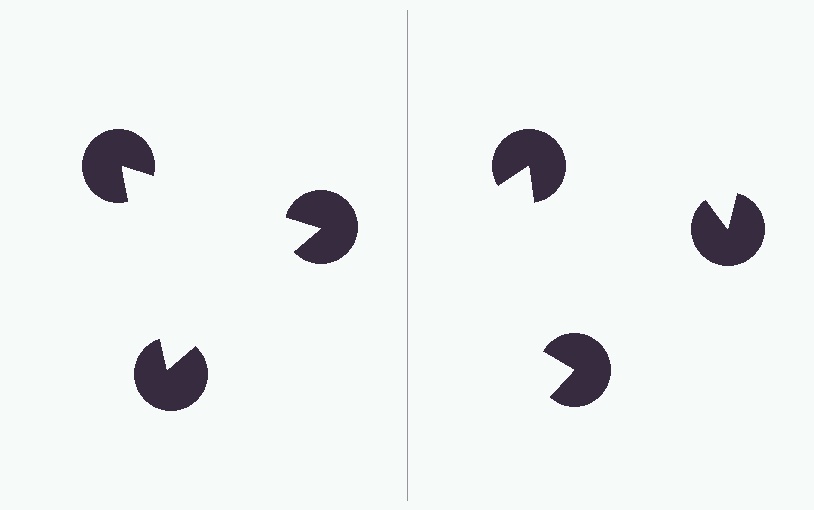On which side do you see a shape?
An illusory triangle appears on the left side. On the right side the wedge cuts are rotated, so no coherent shape forms.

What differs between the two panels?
The pac-man discs are positioned identically on both sides; only the wedge orientations differ. On the left they align to a triangle; on the right they are misaligned.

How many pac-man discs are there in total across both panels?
6 — 3 on each side.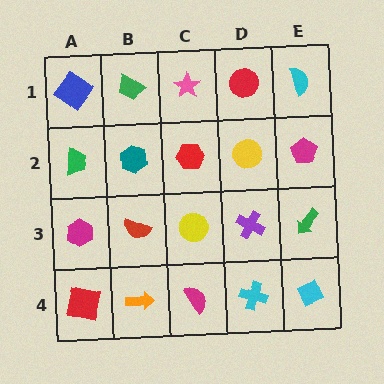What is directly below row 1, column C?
A red hexagon.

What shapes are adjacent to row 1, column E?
A magenta pentagon (row 2, column E), a red circle (row 1, column D).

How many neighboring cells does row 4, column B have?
3.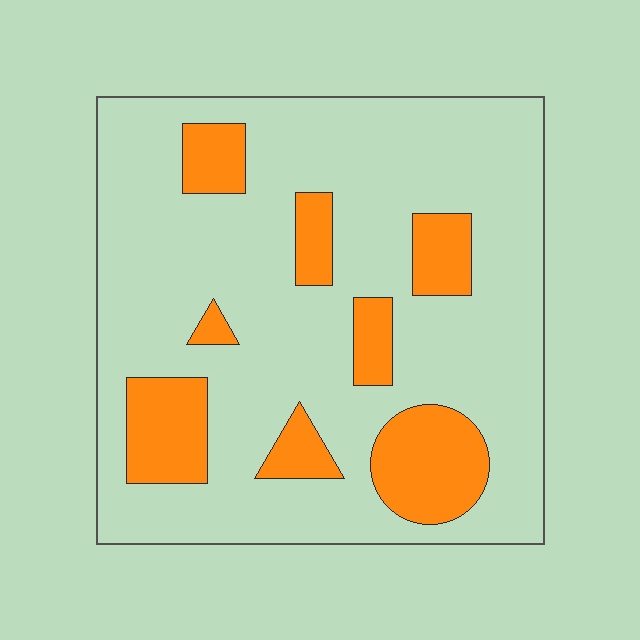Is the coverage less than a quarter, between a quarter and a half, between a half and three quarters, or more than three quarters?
Less than a quarter.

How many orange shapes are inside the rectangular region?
8.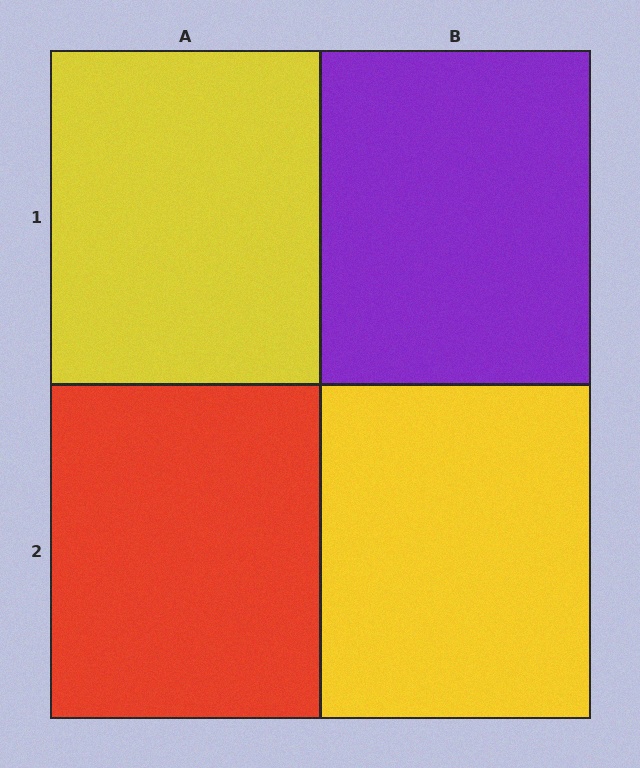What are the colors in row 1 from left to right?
Yellow, purple.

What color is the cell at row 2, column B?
Yellow.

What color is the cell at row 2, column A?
Red.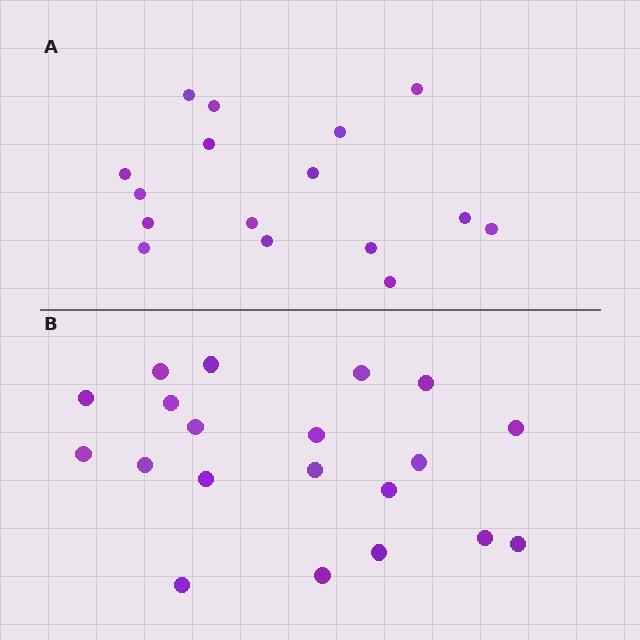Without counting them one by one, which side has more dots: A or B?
Region B (the bottom region) has more dots.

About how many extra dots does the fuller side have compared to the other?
Region B has about 4 more dots than region A.